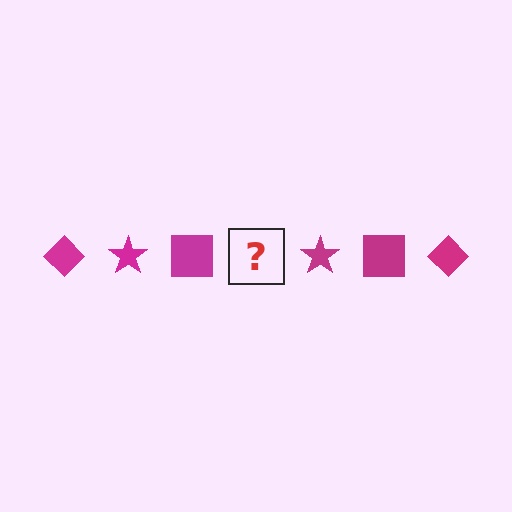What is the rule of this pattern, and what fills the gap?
The rule is that the pattern cycles through diamond, star, square shapes in magenta. The gap should be filled with a magenta diamond.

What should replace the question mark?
The question mark should be replaced with a magenta diamond.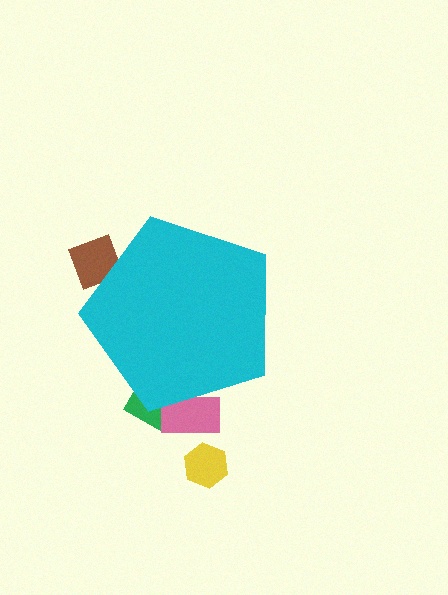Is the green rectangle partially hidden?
Yes, the green rectangle is partially hidden behind the cyan pentagon.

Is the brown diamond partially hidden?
Yes, the brown diamond is partially hidden behind the cyan pentagon.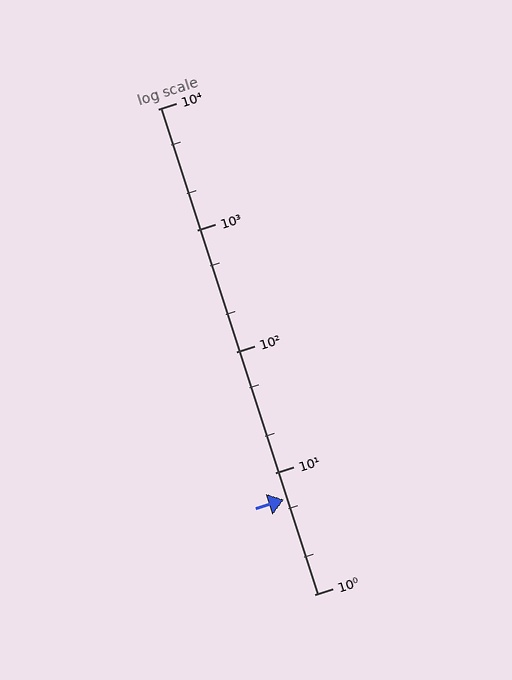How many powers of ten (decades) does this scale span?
The scale spans 4 decades, from 1 to 10000.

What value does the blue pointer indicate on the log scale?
The pointer indicates approximately 6.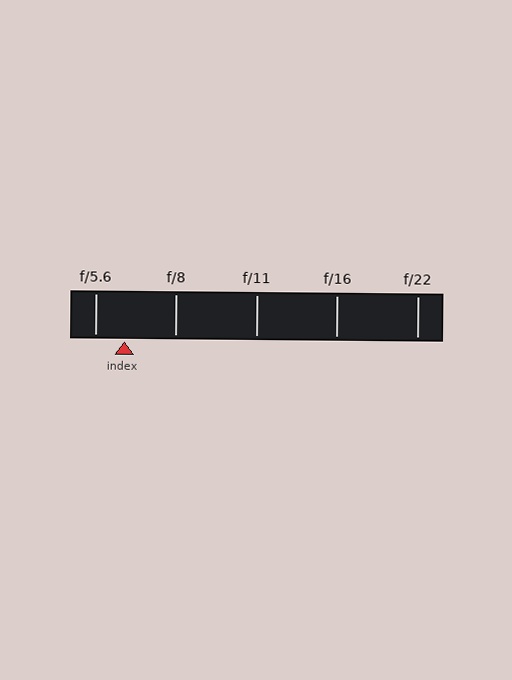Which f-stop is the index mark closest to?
The index mark is closest to f/5.6.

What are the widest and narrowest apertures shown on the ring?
The widest aperture shown is f/5.6 and the narrowest is f/22.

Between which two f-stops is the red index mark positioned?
The index mark is between f/5.6 and f/8.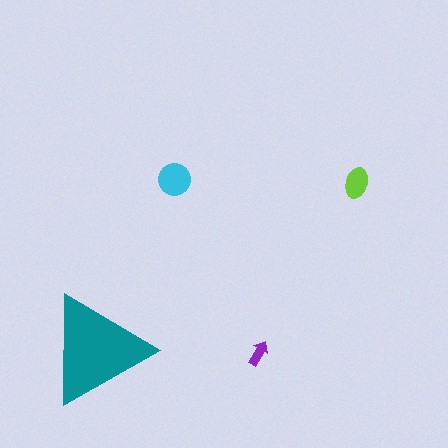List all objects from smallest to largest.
The purple arrow, the lime ellipse, the cyan circle, the teal triangle.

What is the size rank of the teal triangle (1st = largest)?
1st.